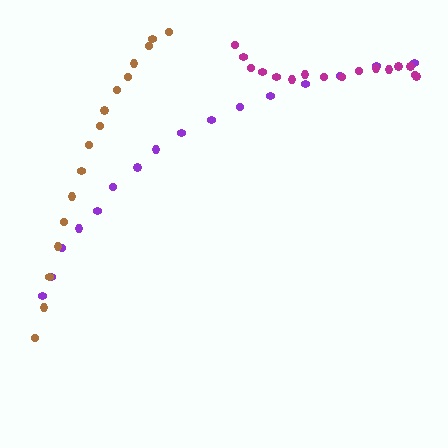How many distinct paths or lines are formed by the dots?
There are 3 distinct paths.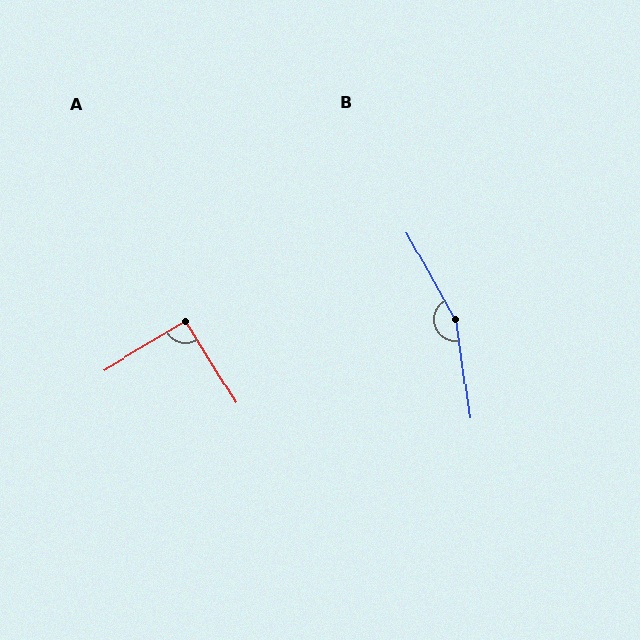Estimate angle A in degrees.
Approximately 91 degrees.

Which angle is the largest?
B, at approximately 159 degrees.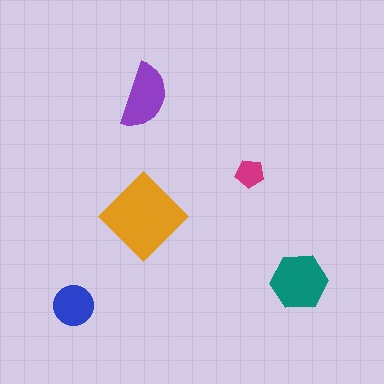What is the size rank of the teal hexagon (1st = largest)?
2nd.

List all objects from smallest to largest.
The magenta pentagon, the blue circle, the purple semicircle, the teal hexagon, the orange diamond.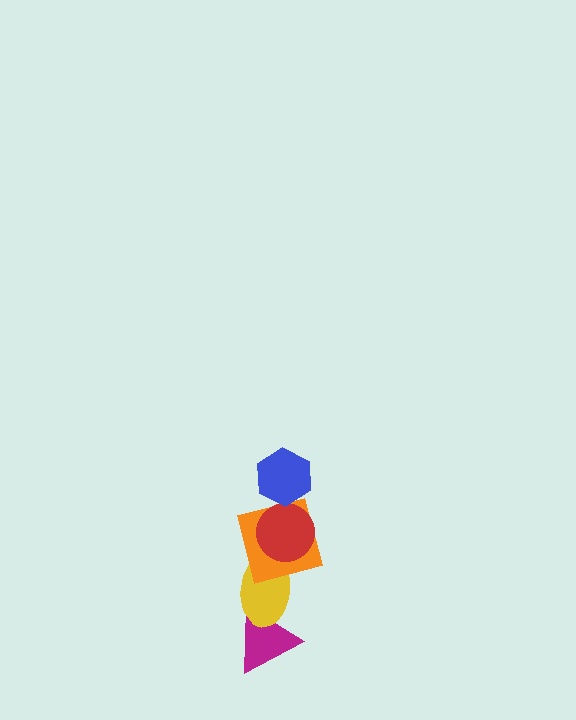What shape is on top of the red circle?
The blue hexagon is on top of the red circle.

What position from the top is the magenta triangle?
The magenta triangle is 5th from the top.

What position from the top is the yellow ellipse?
The yellow ellipse is 4th from the top.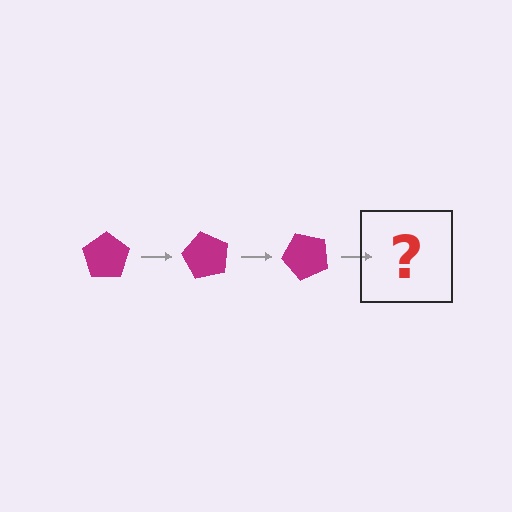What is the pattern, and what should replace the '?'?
The pattern is that the pentagon rotates 60 degrees each step. The '?' should be a magenta pentagon rotated 180 degrees.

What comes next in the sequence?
The next element should be a magenta pentagon rotated 180 degrees.